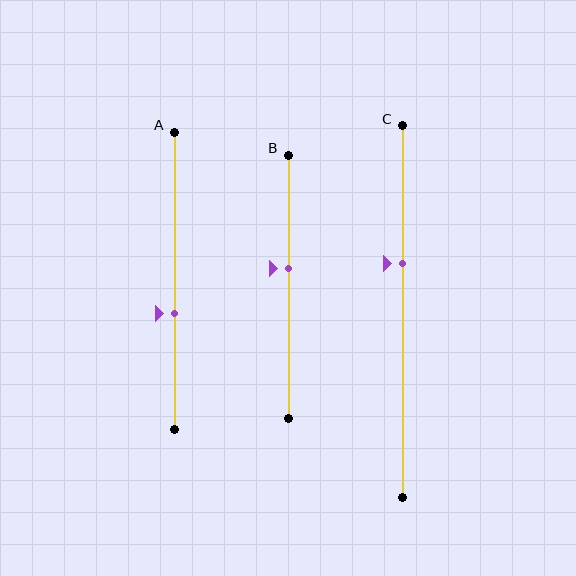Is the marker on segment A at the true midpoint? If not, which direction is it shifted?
No, the marker on segment A is shifted downward by about 11% of the segment length.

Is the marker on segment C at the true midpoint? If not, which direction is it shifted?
No, the marker on segment C is shifted upward by about 13% of the segment length.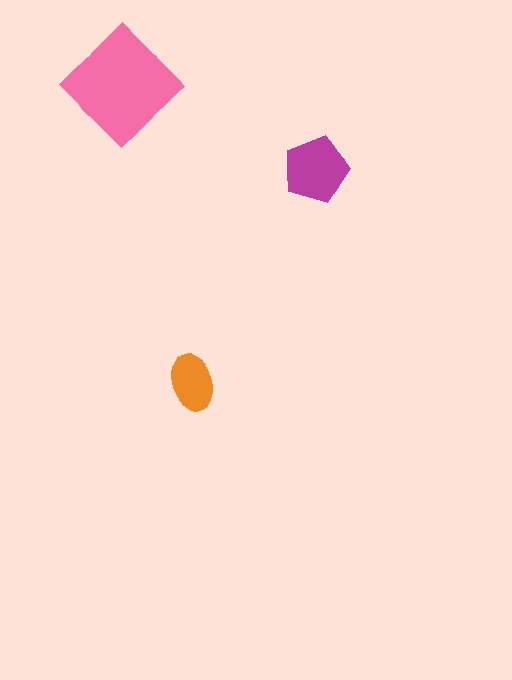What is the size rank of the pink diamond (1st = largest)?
1st.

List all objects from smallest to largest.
The orange ellipse, the magenta pentagon, the pink diamond.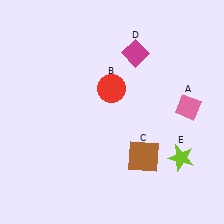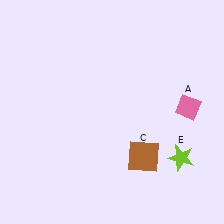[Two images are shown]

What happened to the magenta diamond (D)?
The magenta diamond (D) was removed in Image 2. It was in the top-right area of Image 1.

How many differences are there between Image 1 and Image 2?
There are 2 differences between the two images.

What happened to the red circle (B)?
The red circle (B) was removed in Image 2. It was in the top-left area of Image 1.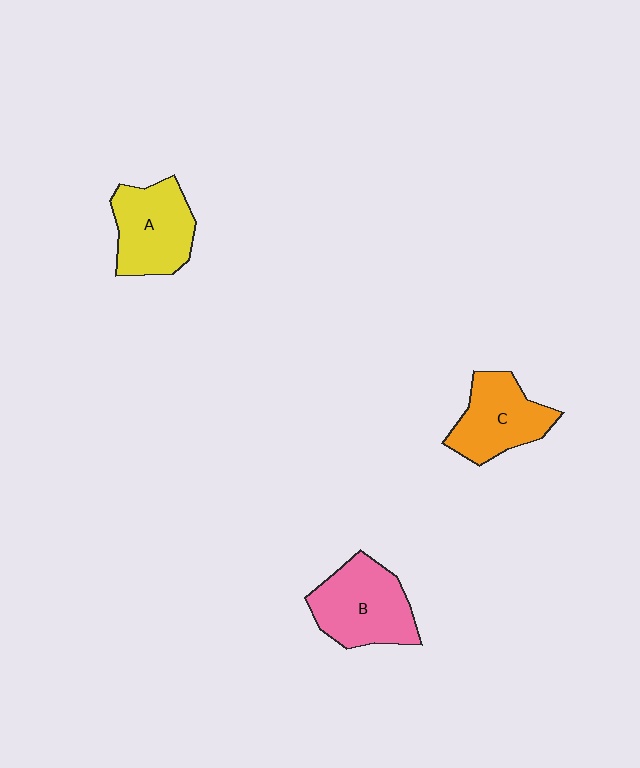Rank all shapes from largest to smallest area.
From largest to smallest: B (pink), A (yellow), C (orange).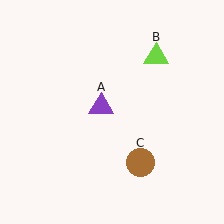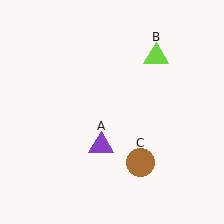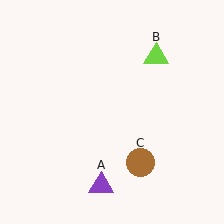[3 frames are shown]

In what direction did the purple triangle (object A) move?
The purple triangle (object A) moved down.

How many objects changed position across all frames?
1 object changed position: purple triangle (object A).